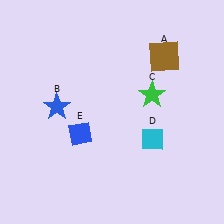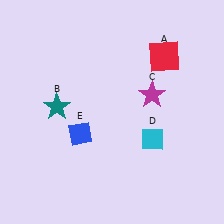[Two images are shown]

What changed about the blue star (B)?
In Image 1, B is blue. In Image 2, it changed to teal.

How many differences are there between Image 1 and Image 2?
There are 3 differences between the two images.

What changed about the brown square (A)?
In Image 1, A is brown. In Image 2, it changed to red.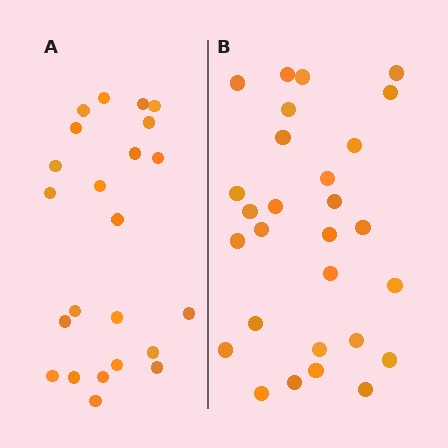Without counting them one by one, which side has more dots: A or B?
Region B (the right region) has more dots.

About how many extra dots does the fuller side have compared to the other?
Region B has about 5 more dots than region A.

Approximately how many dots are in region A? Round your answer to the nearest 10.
About 20 dots. (The exact count is 23, which rounds to 20.)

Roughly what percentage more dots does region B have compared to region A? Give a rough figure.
About 20% more.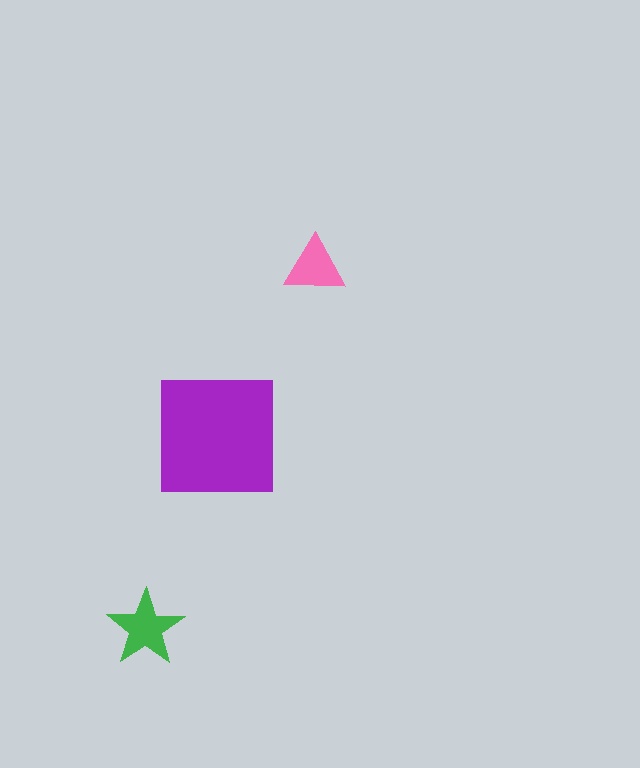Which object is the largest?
The purple square.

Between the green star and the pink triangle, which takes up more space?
The green star.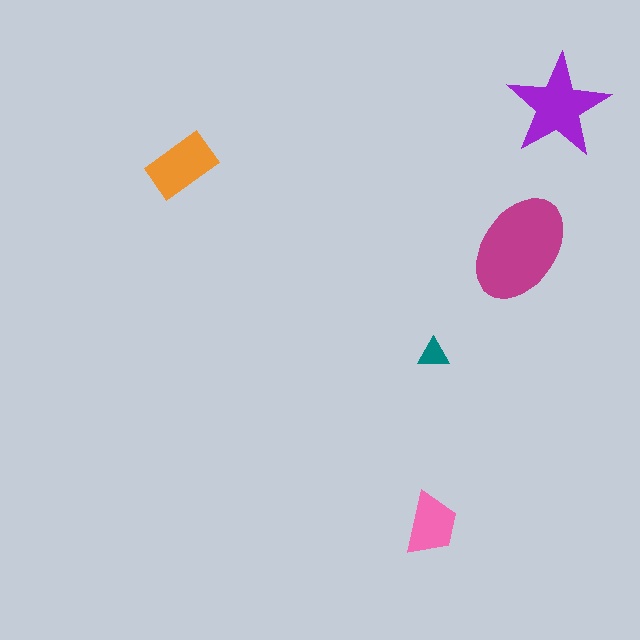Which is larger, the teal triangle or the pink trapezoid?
The pink trapezoid.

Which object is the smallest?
The teal triangle.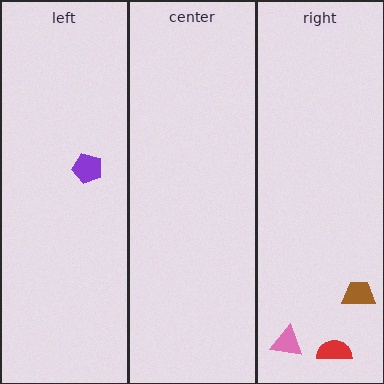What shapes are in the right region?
The brown trapezoid, the pink triangle, the red semicircle.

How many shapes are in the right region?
3.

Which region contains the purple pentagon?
The left region.